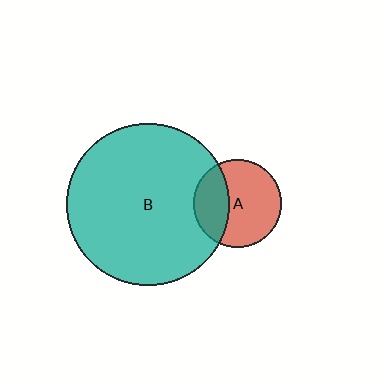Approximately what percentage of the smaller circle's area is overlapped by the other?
Approximately 35%.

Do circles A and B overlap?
Yes.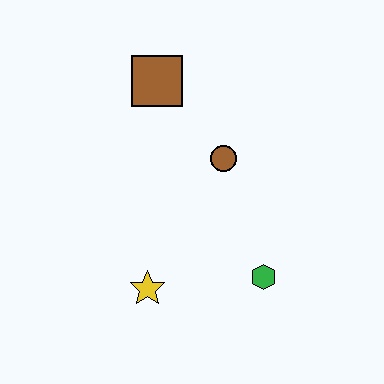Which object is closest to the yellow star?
The green hexagon is closest to the yellow star.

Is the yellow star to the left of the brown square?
Yes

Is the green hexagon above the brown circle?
No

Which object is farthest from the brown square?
The green hexagon is farthest from the brown square.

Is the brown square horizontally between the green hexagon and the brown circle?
No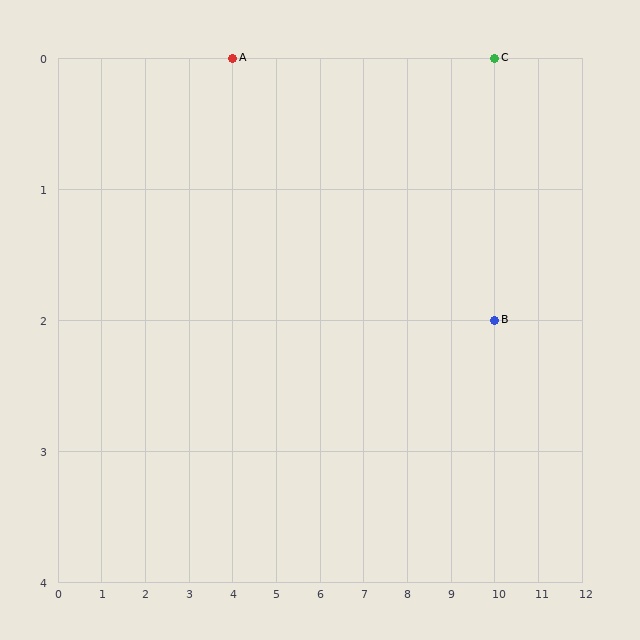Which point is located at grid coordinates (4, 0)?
Point A is at (4, 0).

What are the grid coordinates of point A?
Point A is at grid coordinates (4, 0).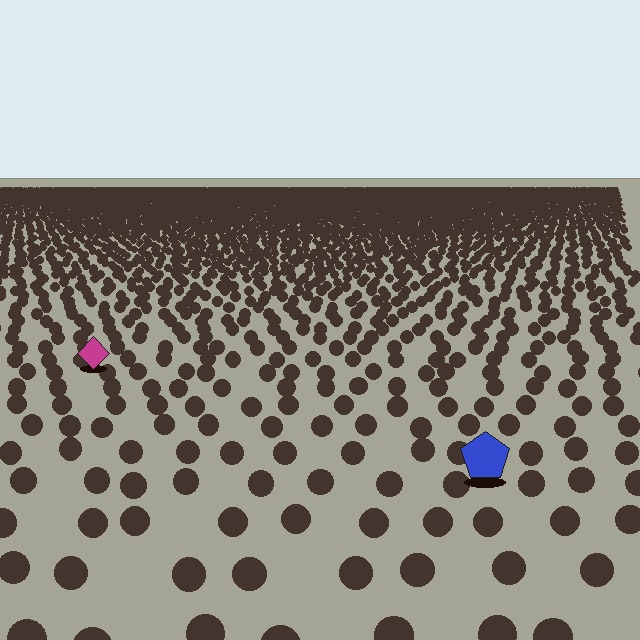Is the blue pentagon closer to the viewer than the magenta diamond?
Yes. The blue pentagon is closer — you can tell from the texture gradient: the ground texture is coarser near it.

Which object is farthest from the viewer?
The magenta diamond is farthest from the viewer. It appears smaller and the ground texture around it is denser.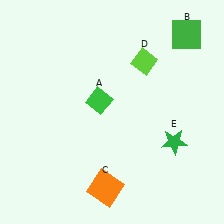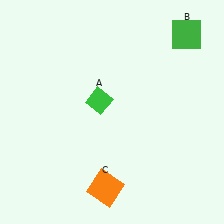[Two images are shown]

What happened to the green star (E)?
The green star (E) was removed in Image 2. It was in the bottom-right area of Image 1.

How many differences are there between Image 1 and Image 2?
There are 2 differences between the two images.